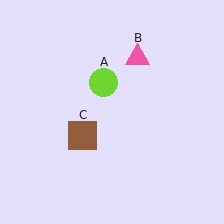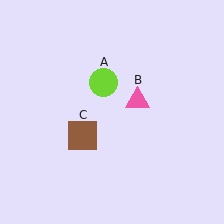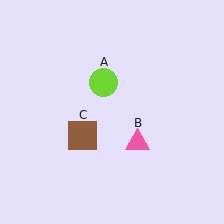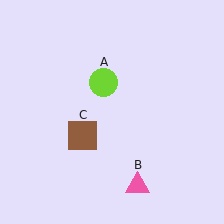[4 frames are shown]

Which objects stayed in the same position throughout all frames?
Lime circle (object A) and brown square (object C) remained stationary.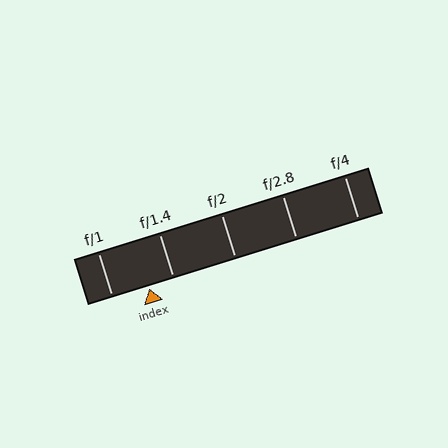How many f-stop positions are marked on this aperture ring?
There are 5 f-stop positions marked.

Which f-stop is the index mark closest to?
The index mark is closest to f/1.4.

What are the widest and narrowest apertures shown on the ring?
The widest aperture shown is f/1 and the narrowest is f/4.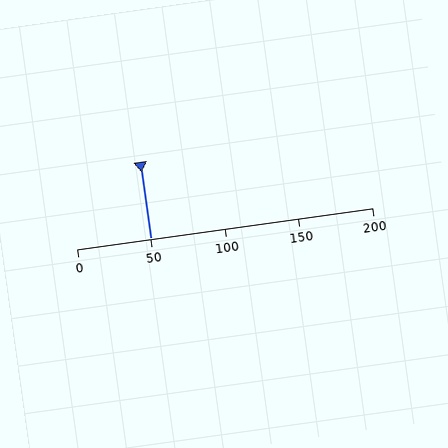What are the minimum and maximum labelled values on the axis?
The axis runs from 0 to 200.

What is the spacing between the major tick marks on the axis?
The major ticks are spaced 50 apart.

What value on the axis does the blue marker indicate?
The marker indicates approximately 50.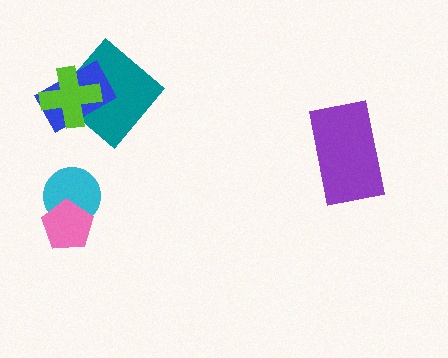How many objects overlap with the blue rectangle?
2 objects overlap with the blue rectangle.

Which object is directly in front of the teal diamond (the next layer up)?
The blue rectangle is directly in front of the teal diamond.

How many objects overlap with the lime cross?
2 objects overlap with the lime cross.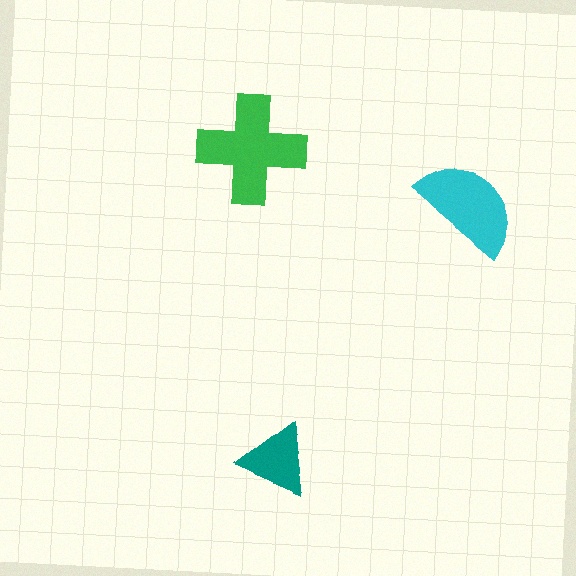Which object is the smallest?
The teal triangle.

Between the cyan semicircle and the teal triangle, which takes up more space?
The cyan semicircle.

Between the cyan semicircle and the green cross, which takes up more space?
The green cross.